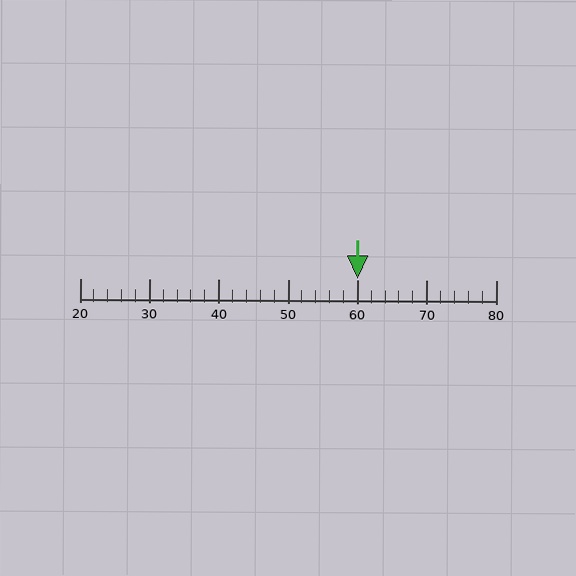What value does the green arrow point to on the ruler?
The green arrow points to approximately 60.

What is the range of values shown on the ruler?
The ruler shows values from 20 to 80.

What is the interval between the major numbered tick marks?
The major tick marks are spaced 10 units apart.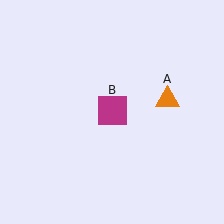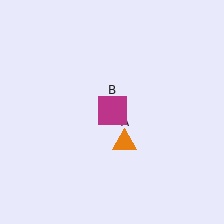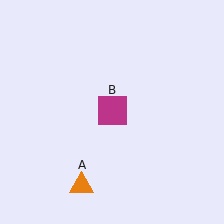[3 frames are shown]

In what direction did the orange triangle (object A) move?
The orange triangle (object A) moved down and to the left.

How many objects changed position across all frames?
1 object changed position: orange triangle (object A).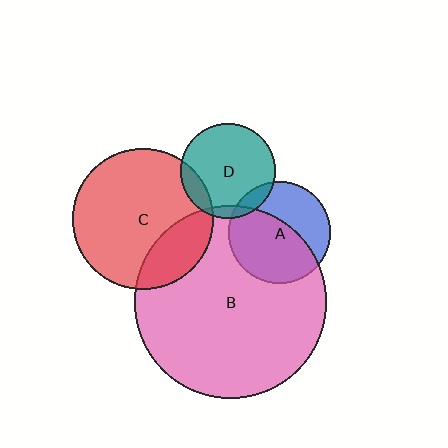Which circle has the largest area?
Circle B (pink).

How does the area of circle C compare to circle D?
Approximately 2.2 times.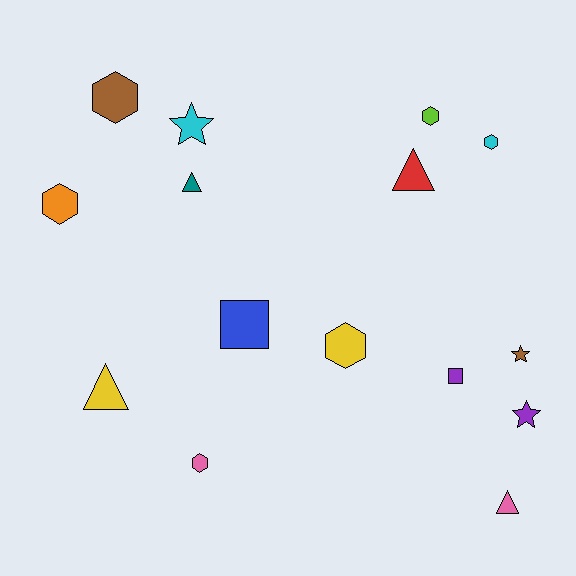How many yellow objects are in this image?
There are 2 yellow objects.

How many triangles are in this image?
There are 4 triangles.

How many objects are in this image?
There are 15 objects.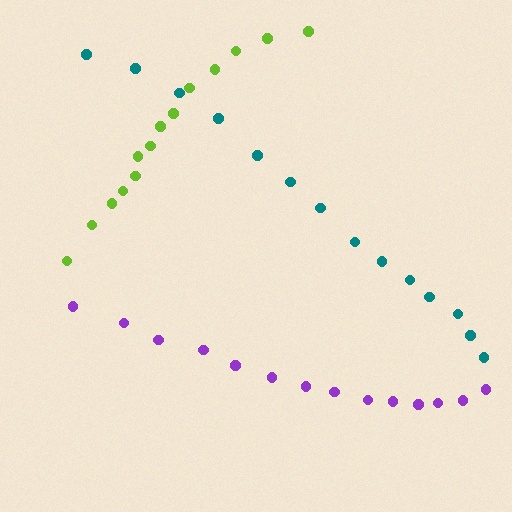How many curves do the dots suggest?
There are 3 distinct paths.